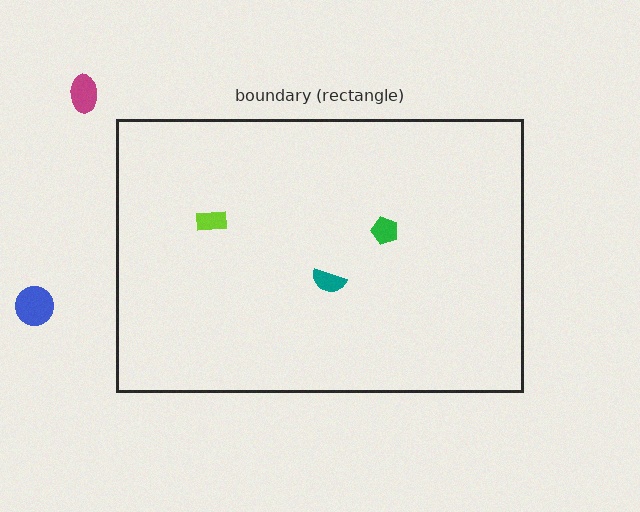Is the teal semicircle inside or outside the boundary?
Inside.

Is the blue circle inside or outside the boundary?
Outside.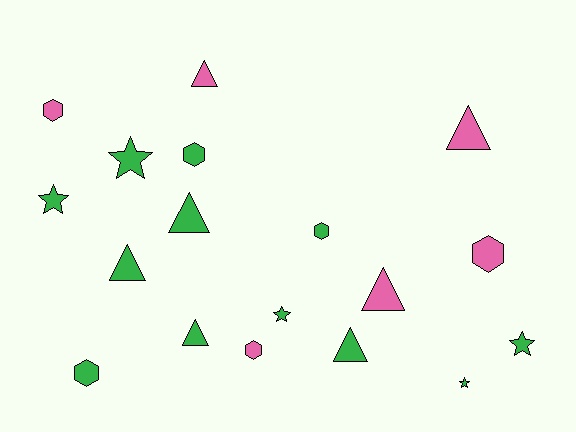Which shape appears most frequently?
Triangle, with 7 objects.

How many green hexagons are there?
There are 3 green hexagons.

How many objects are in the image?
There are 18 objects.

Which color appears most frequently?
Green, with 12 objects.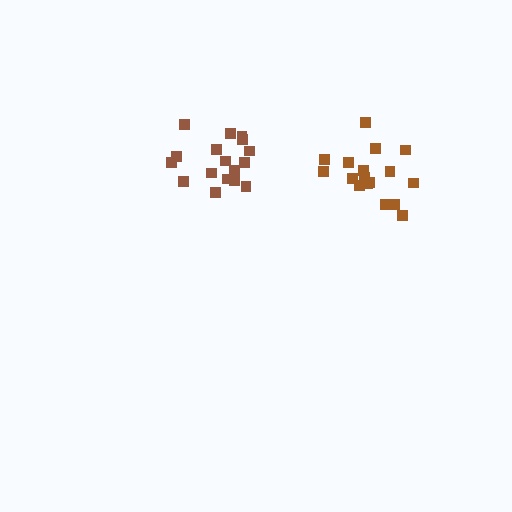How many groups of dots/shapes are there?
There are 2 groups.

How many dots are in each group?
Group 1: 17 dots, Group 2: 18 dots (35 total).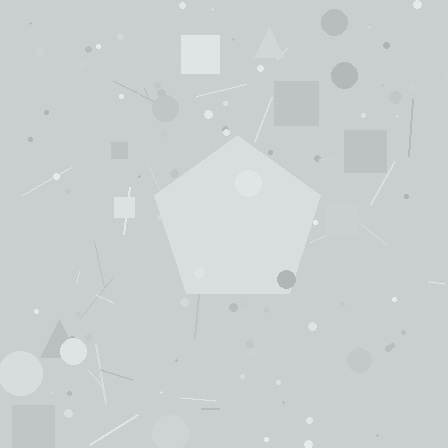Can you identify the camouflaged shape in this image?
The camouflaged shape is a pentagon.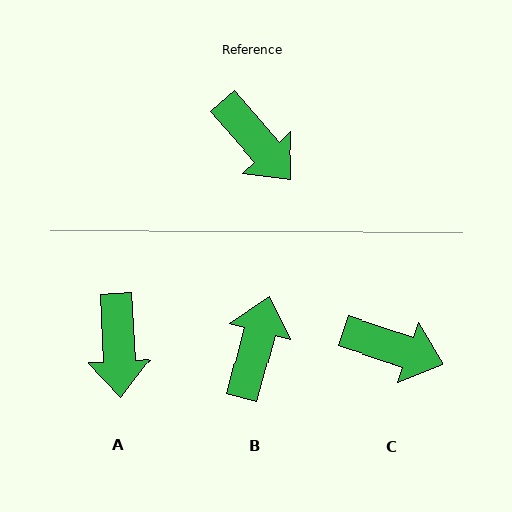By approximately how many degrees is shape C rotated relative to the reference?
Approximately 30 degrees counter-clockwise.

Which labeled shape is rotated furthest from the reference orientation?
B, about 124 degrees away.